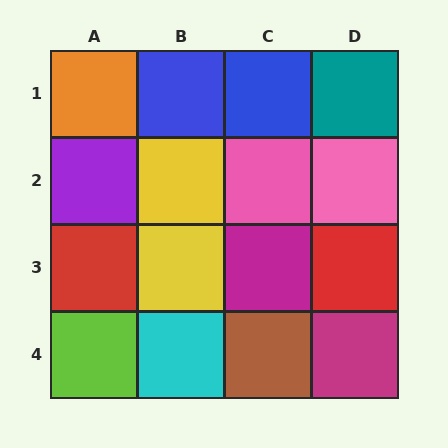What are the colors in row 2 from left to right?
Purple, yellow, pink, pink.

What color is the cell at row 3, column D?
Red.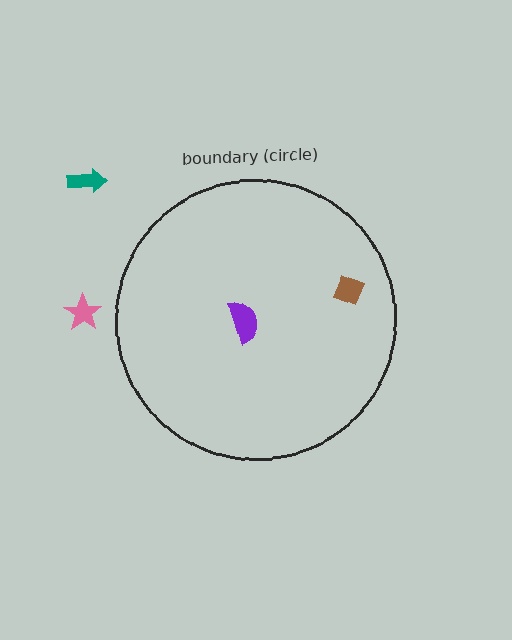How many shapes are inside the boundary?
2 inside, 2 outside.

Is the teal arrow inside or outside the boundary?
Outside.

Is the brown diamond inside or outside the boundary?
Inside.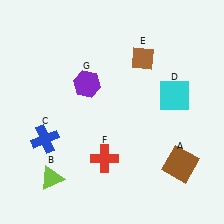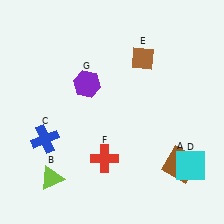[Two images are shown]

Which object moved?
The cyan square (D) moved down.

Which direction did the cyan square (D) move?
The cyan square (D) moved down.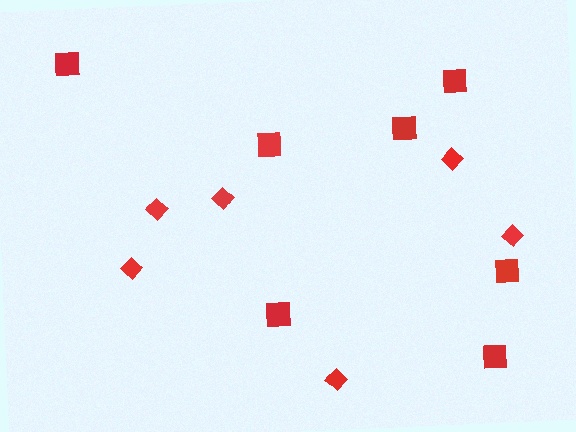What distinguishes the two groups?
There are 2 groups: one group of diamonds (6) and one group of squares (7).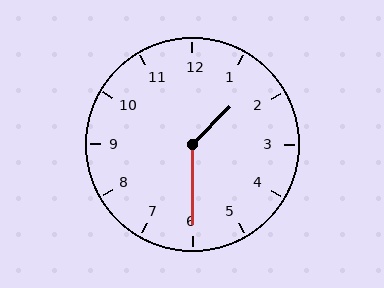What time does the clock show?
1:30.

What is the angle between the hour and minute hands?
Approximately 135 degrees.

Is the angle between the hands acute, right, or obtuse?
It is obtuse.